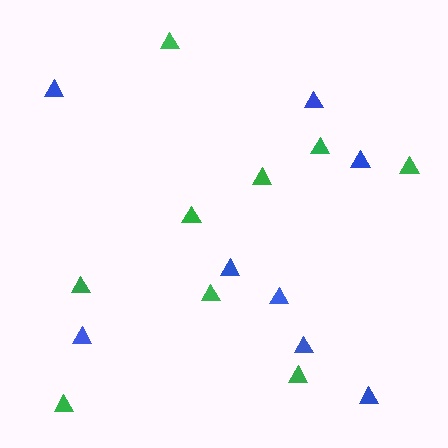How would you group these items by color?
There are 2 groups: one group of green triangles (9) and one group of blue triangles (8).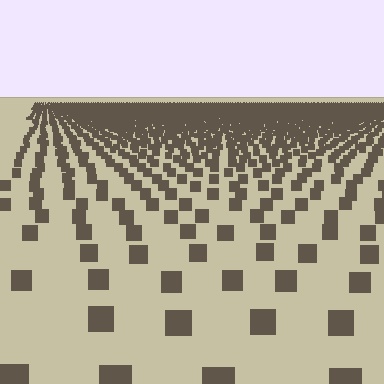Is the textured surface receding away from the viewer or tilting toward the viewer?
The surface is receding away from the viewer. Texture elements get smaller and denser toward the top.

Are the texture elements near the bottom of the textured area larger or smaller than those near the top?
Larger. Near the bottom, elements are closer to the viewer and appear at a bigger on-screen size.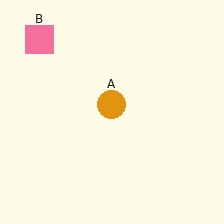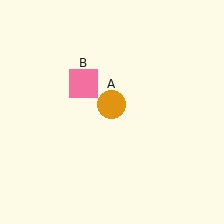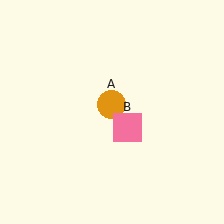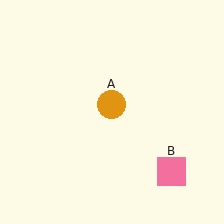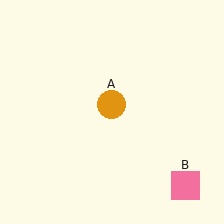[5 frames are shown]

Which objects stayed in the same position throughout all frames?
Orange circle (object A) remained stationary.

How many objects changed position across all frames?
1 object changed position: pink square (object B).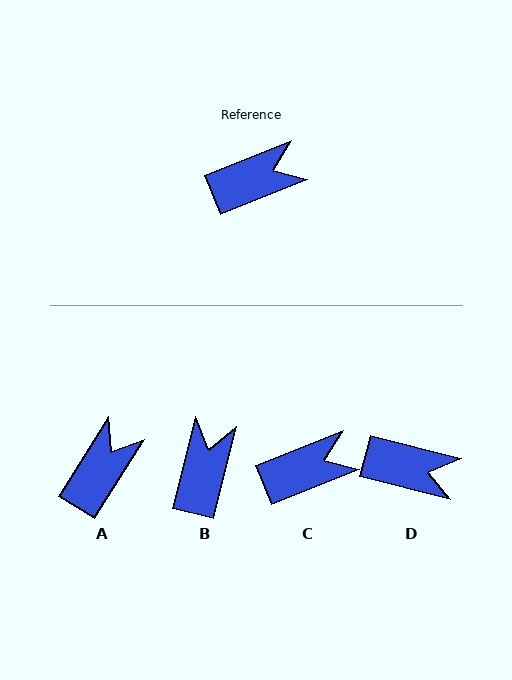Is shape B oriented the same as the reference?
No, it is off by about 54 degrees.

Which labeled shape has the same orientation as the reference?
C.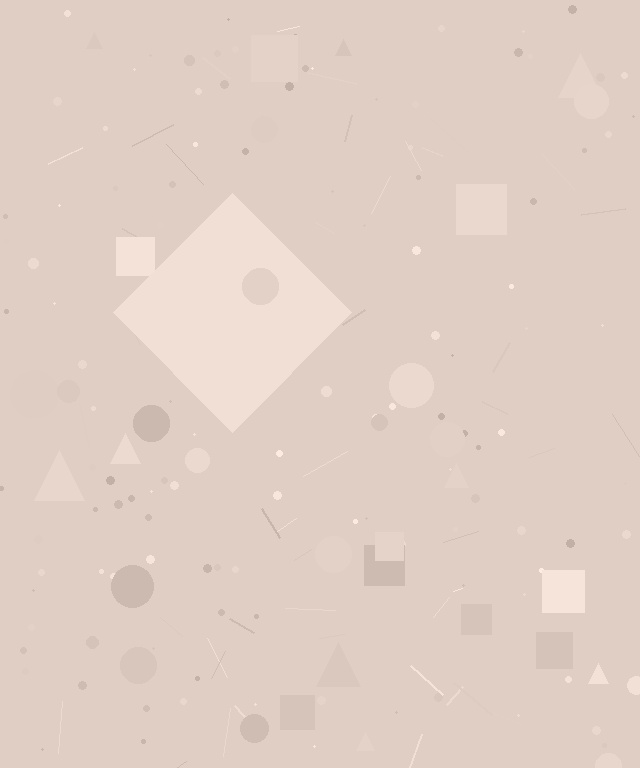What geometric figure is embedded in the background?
A diamond is embedded in the background.